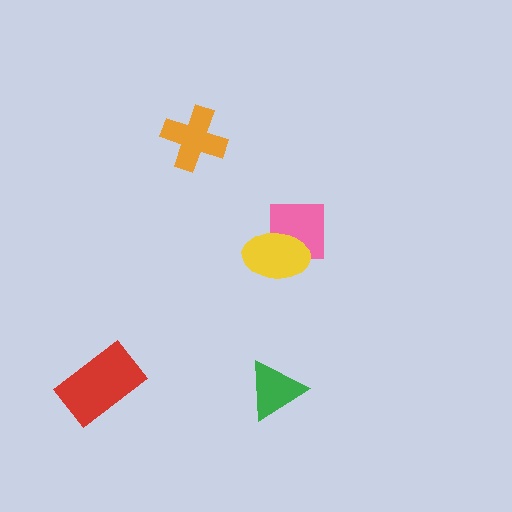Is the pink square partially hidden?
Yes, it is partially covered by another shape.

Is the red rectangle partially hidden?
No, no other shape covers it.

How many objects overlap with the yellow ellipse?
1 object overlaps with the yellow ellipse.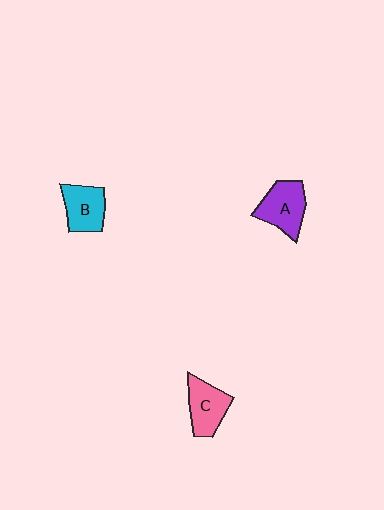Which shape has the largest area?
Shape A (purple).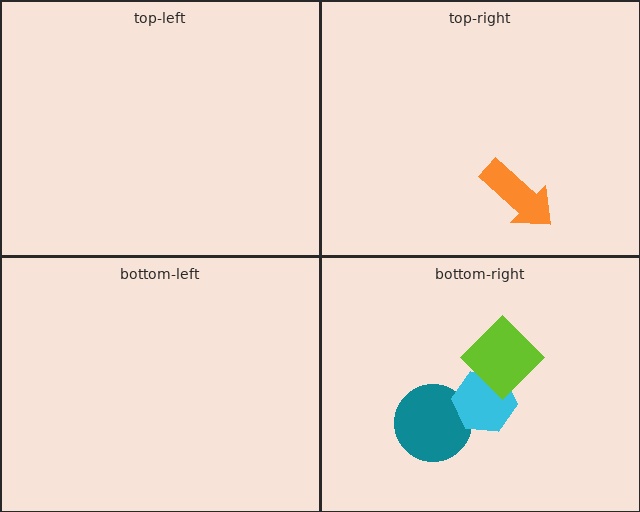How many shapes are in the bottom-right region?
3.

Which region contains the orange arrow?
The top-right region.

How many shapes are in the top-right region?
1.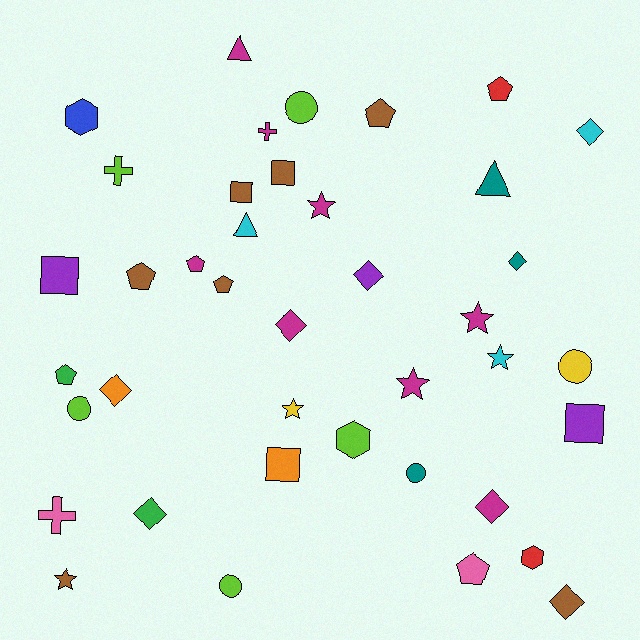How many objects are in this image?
There are 40 objects.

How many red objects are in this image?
There are 2 red objects.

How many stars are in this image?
There are 6 stars.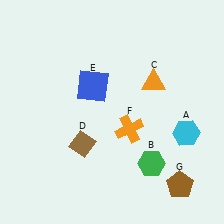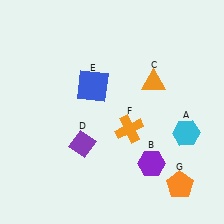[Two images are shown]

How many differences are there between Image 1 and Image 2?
There are 3 differences between the two images.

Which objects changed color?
B changed from green to purple. D changed from brown to purple. G changed from brown to orange.